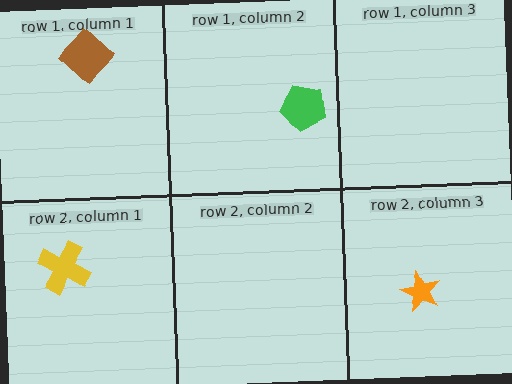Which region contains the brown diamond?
The row 1, column 1 region.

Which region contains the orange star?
The row 2, column 3 region.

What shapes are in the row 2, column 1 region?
The yellow cross.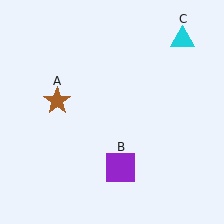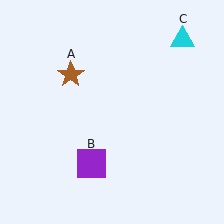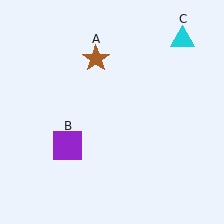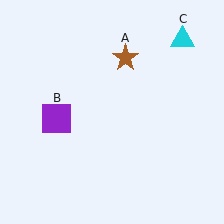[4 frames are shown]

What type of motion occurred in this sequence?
The brown star (object A), purple square (object B) rotated clockwise around the center of the scene.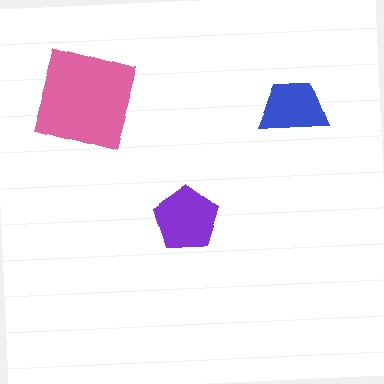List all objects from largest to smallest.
The pink square, the purple pentagon, the blue trapezoid.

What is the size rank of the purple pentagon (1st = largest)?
2nd.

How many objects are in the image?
There are 3 objects in the image.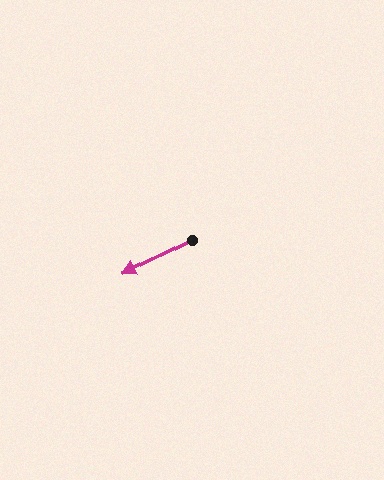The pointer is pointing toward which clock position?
Roughly 8 o'clock.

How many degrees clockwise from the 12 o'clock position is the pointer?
Approximately 243 degrees.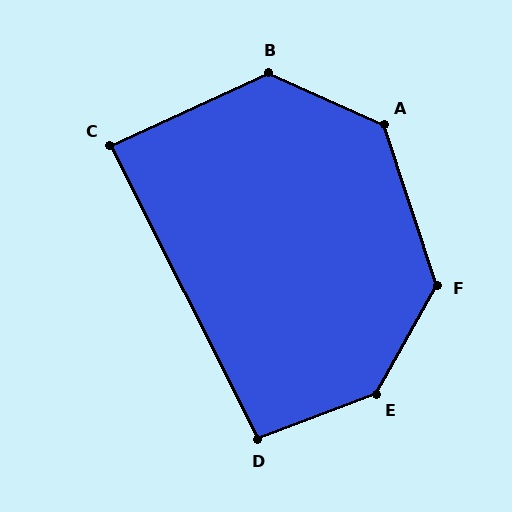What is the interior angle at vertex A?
Approximately 132 degrees (obtuse).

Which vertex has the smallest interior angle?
C, at approximately 88 degrees.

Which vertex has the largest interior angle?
E, at approximately 140 degrees.